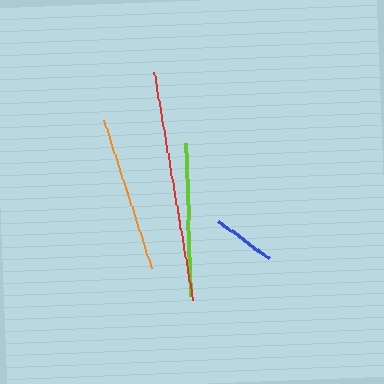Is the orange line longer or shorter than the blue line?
The orange line is longer than the blue line.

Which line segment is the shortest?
The blue line is the shortest at approximately 63 pixels.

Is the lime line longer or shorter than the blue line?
The lime line is longer than the blue line.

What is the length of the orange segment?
The orange segment is approximately 154 pixels long.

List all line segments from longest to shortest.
From longest to shortest: red, orange, lime, blue.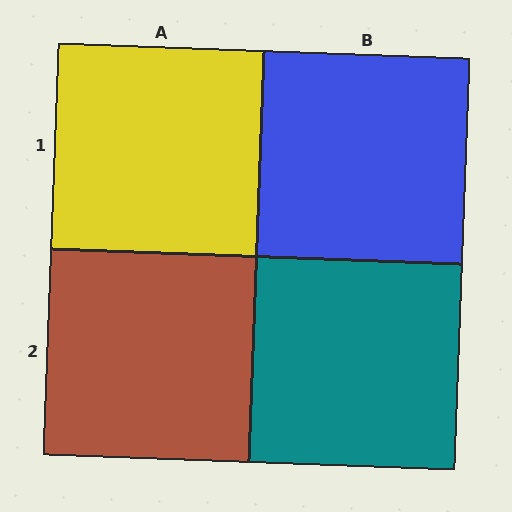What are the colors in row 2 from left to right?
Brown, teal.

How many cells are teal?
1 cell is teal.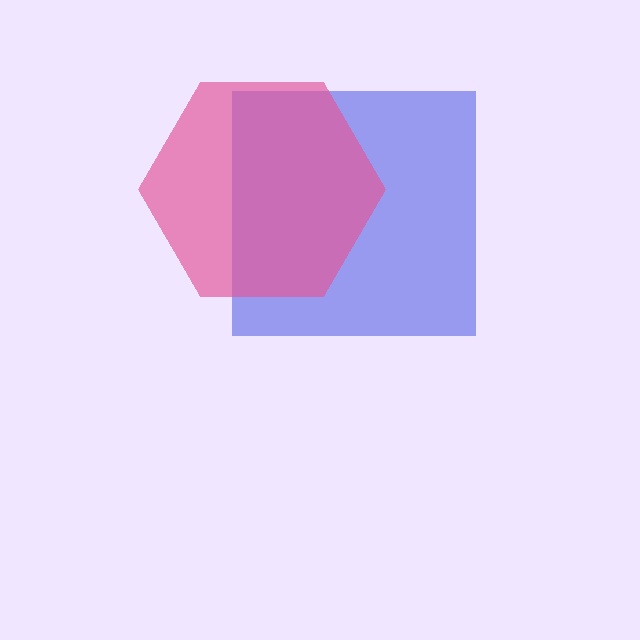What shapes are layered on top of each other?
The layered shapes are: a blue square, a pink hexagon.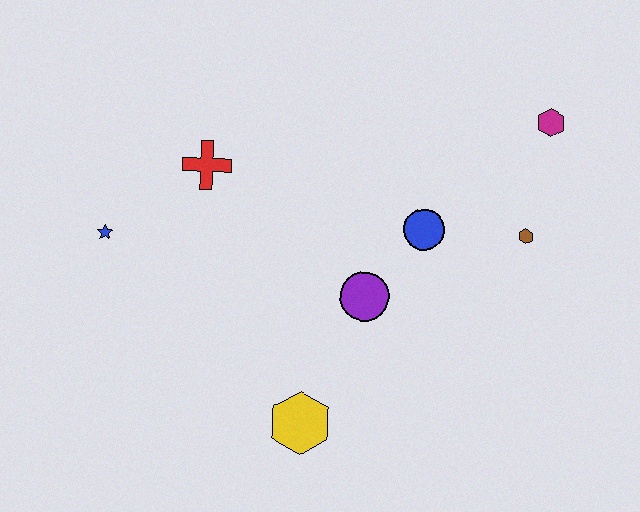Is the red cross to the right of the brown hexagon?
No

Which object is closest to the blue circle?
The purple circle is closest to the blue circle.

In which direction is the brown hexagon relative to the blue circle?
The brown hexagon is to the right of the blue circle.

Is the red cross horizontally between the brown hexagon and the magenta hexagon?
No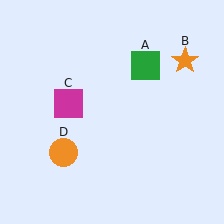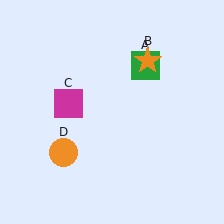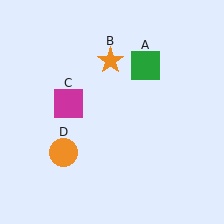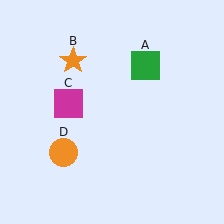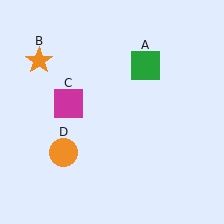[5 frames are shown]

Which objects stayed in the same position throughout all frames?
Green square (object A) and magenta square (object C) and orange circle (object D) remained stationary.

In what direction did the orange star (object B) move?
The orange star (object B) moved left.